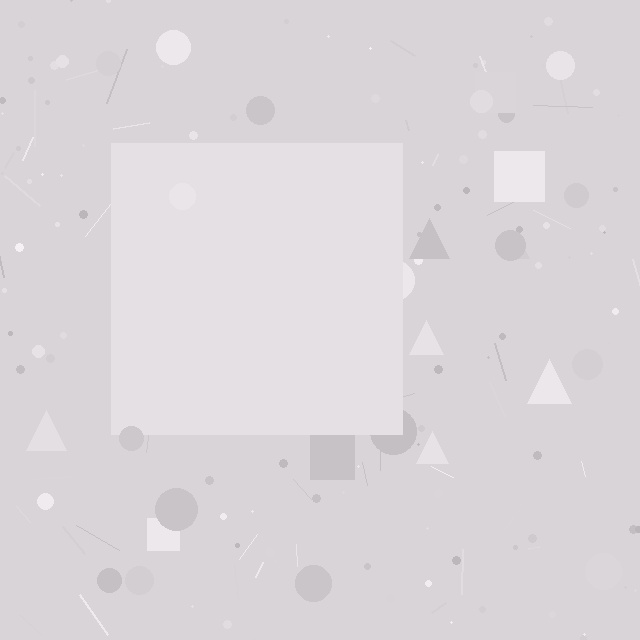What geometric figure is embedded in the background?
A square is embedded in the background.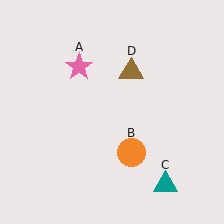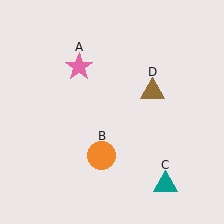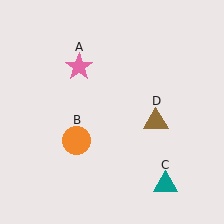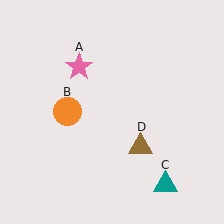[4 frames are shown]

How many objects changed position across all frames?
2 objects changed position: orange circle (object B), brown triangle (object D).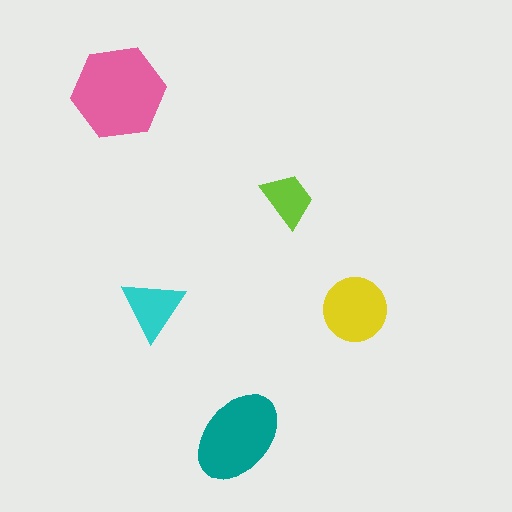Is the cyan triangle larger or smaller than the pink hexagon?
Smaller.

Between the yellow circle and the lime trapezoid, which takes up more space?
The yellow circle.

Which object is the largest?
The pink hexagon.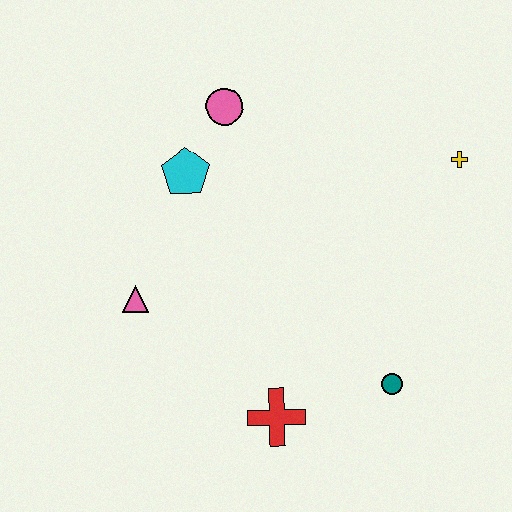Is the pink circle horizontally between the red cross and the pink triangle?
Yes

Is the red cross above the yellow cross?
No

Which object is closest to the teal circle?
The red cross is closest to the teal circle.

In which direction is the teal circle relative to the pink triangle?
The teal circle is to the right of the pink triangle.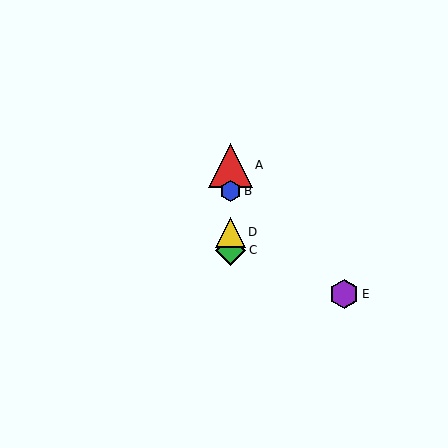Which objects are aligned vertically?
Objects A, B, C, D are aligned vertically.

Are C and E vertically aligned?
No, C is at x≈230 and E is at x≈344.